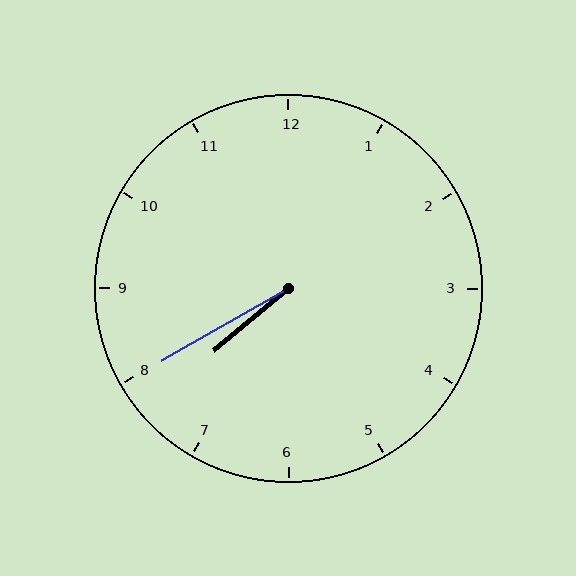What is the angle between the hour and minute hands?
Approximately 10 degrees.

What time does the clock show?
7:40.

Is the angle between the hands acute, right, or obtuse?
It is acute.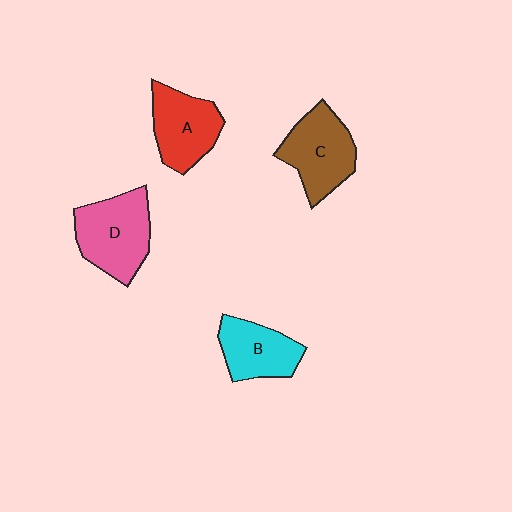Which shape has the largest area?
Shape D (pink).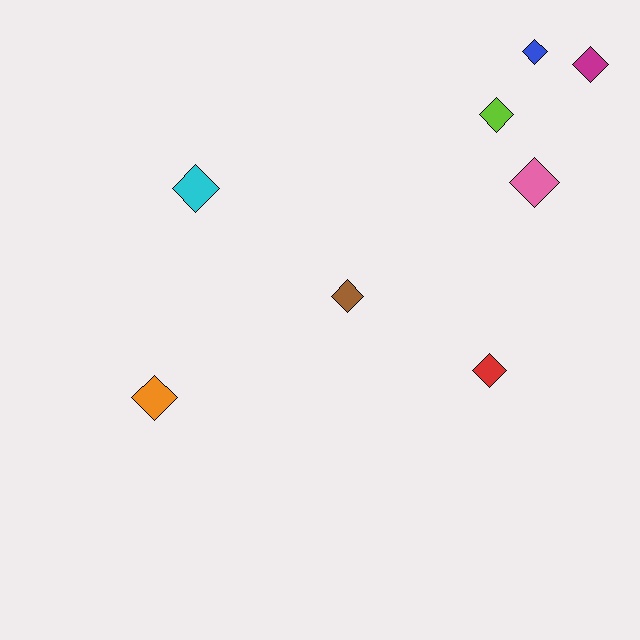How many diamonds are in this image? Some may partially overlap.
There are 8 diamonds.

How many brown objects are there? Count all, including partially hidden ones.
There is 1 brown object.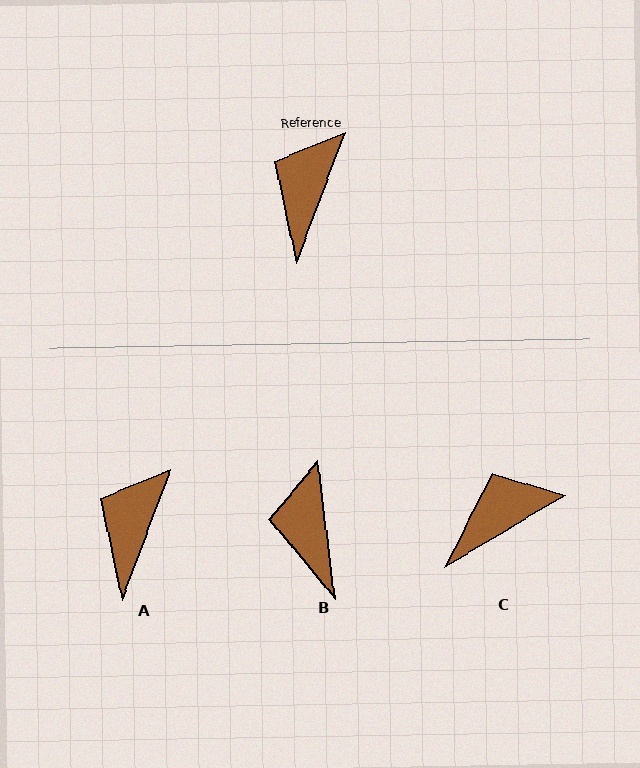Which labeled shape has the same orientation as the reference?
A.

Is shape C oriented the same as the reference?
No, it is off by about 39 degrees.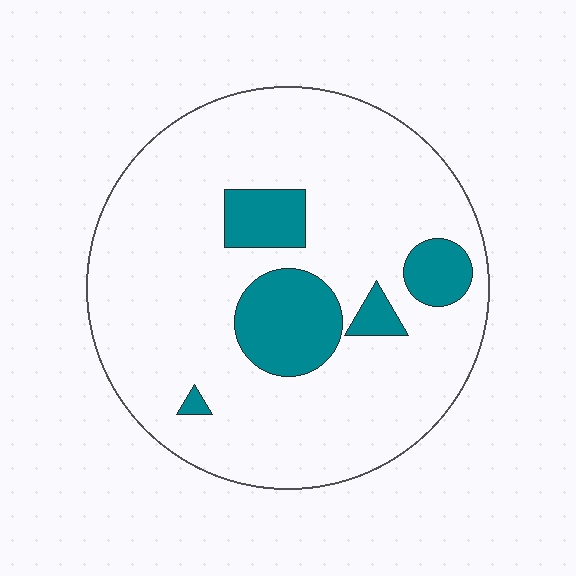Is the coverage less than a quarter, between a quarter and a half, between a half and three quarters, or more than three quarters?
Less than a quarter.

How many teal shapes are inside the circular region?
5.